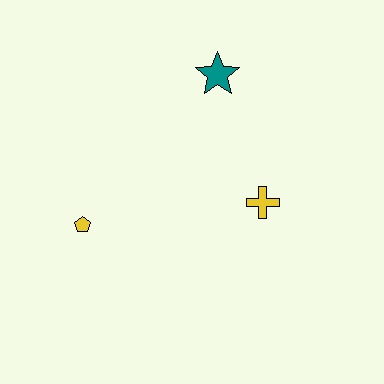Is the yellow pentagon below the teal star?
Yes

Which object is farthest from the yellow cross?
The yellow pentagon is farthest from the yellow cross.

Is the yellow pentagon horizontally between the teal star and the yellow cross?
No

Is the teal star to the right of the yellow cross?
No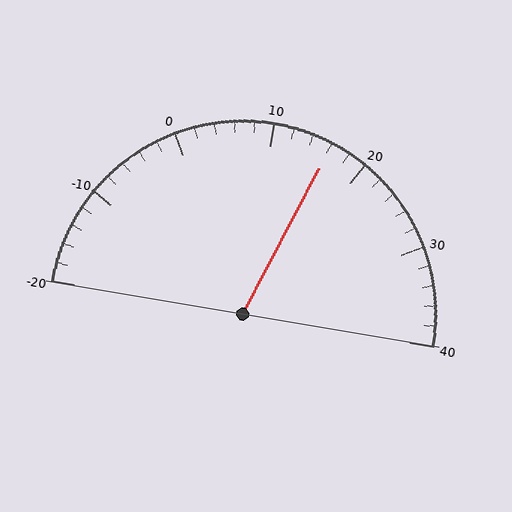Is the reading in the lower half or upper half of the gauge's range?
The reading is in the upper half of the range (-20 to 40).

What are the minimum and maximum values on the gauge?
The gauge ranges from -20 to 40.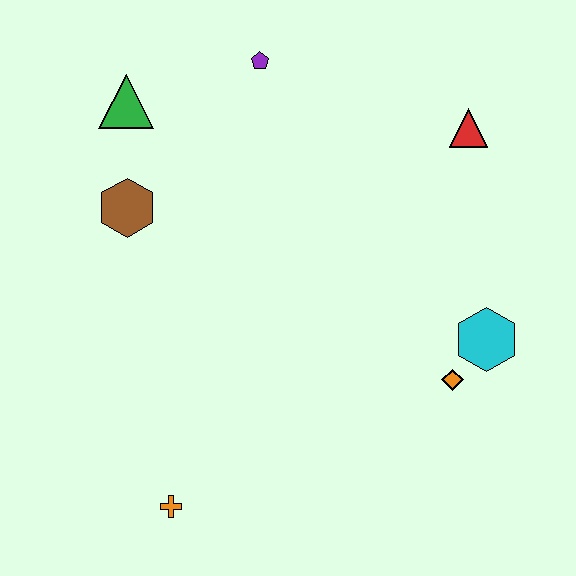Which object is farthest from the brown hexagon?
The cyan hexagon is farthest from the brown hexagon.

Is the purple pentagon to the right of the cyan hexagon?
No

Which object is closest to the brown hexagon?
The green triangle is closest to the brown hexagon.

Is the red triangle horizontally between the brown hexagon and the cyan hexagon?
Yes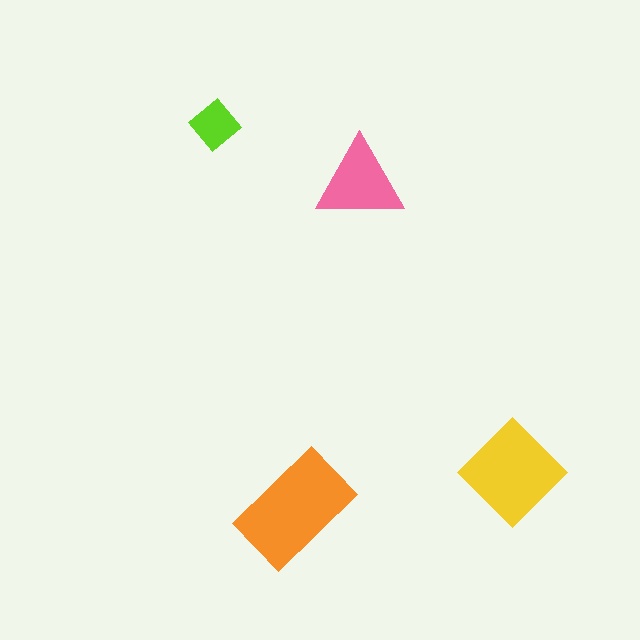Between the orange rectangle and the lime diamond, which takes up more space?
The orange rectangle.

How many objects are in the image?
There are 4 objects in the image.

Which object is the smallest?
The lime diamond.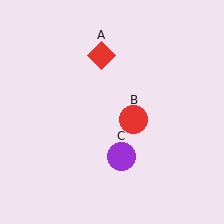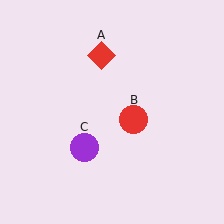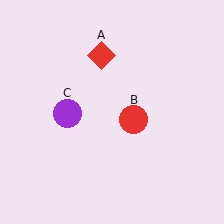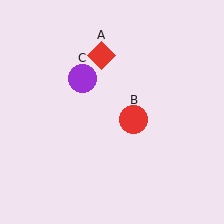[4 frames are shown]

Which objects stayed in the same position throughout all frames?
Red diamond (object A) and red circle (object B) remained stationary.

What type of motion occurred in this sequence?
The purple circle (object C) rotated clockwise around the center of the scene.